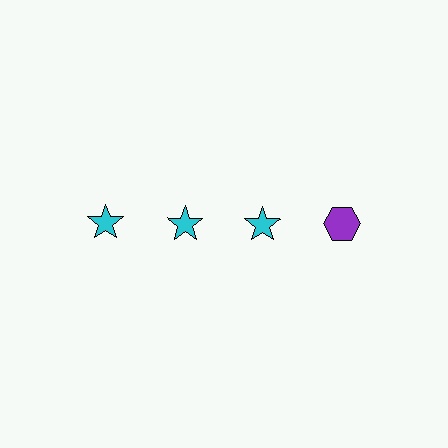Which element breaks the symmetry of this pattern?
The purple hexagon in the top row, second from right column breaks the symmetry. All other shapes are cyan stars.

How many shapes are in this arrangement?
There are 4 shapes arranged in a grid pattern.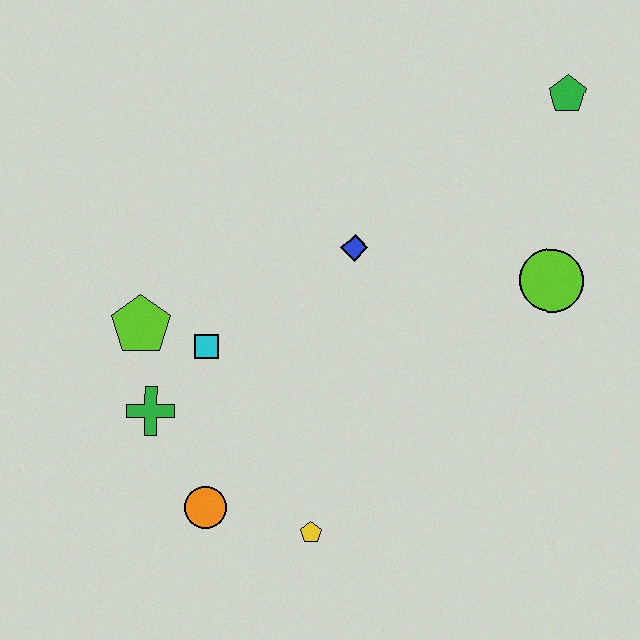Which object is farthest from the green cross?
The green pentagon is farthest from the green cross.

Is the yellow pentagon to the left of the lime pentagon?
No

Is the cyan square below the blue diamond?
Yes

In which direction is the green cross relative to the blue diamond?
The green cross is to the left of the blue diamond.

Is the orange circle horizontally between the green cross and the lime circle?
Yes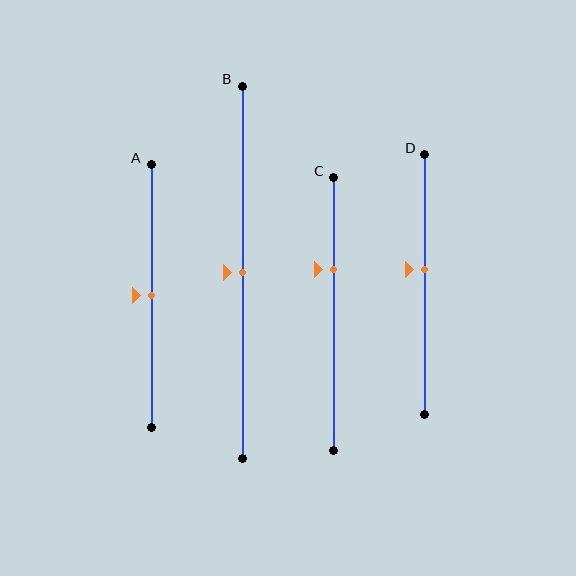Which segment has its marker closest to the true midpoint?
Segment A has its marker closest to the true midpoint.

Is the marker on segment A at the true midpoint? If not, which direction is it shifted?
Yes, the marker on segment A is at the true midpoint.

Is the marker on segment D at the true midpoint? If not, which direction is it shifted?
No, the marker on segment D is shifted upward by about 6% of the segment length.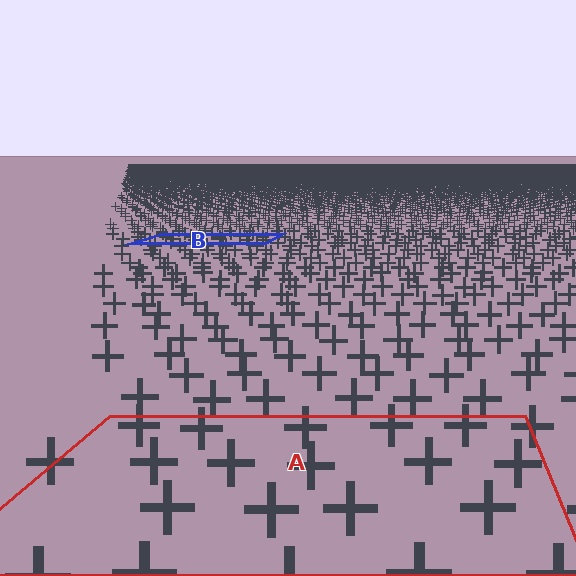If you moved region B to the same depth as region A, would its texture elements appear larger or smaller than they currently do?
They would appear larger. At a closer depth, the same texture elements are projected at a bigger on-screen size.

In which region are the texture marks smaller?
The texture marks are smaller in region B, because it is farther away.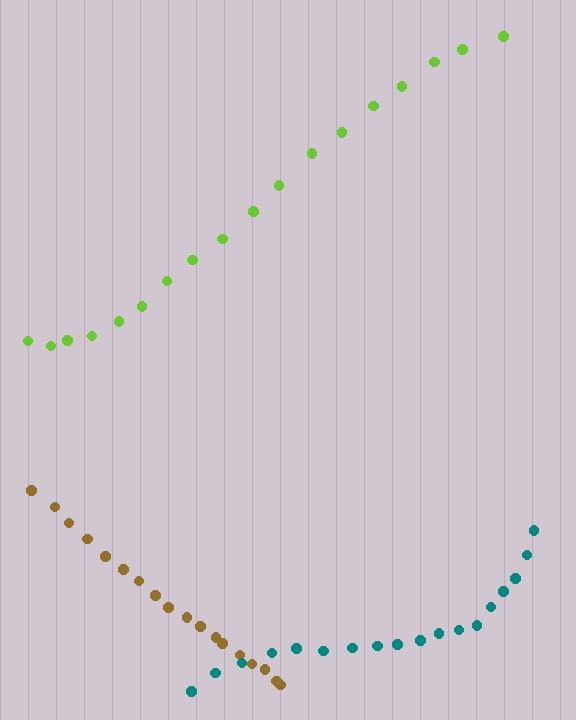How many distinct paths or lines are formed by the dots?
There are 3 distinct paths.